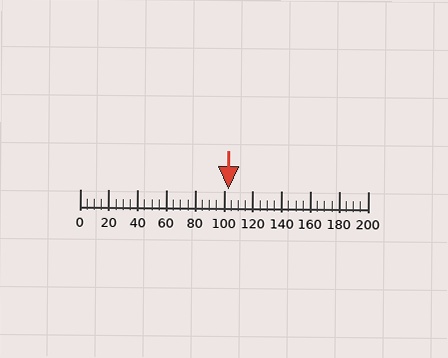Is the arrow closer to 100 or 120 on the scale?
The arrow is closer to 100.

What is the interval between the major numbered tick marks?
The major tick marks are spaced 20 units apart.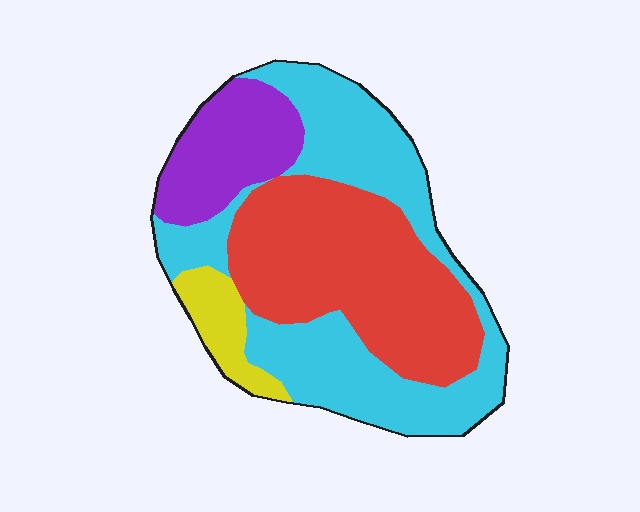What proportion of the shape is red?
Red covers about 35% of the shape.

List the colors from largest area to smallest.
From largest to smallest: cyan, red, purple, yellow.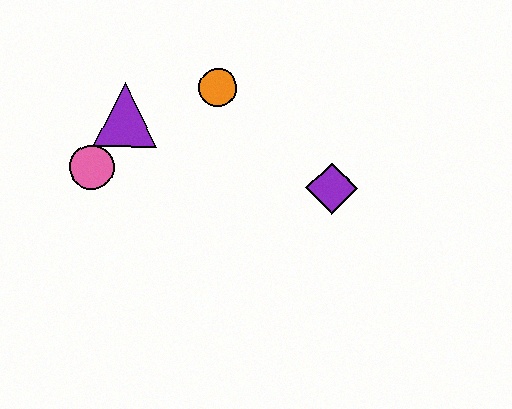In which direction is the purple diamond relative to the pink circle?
The purple diamond is to the right of the pink circle.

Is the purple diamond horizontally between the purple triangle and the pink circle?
No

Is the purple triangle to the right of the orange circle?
No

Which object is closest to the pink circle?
The purple triangle is closest to the pink circle.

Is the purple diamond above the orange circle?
No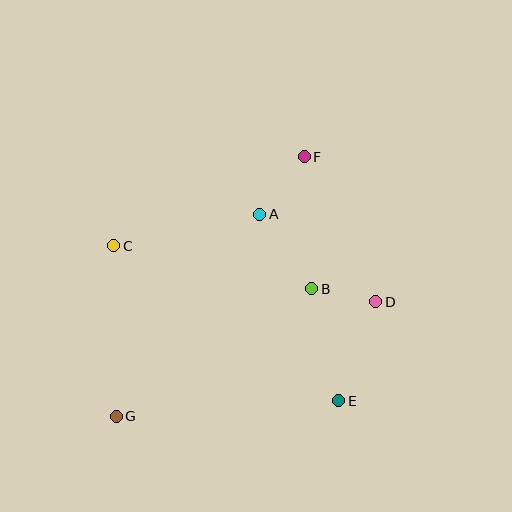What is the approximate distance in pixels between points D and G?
The distance between D and G is approximately 284 pixels.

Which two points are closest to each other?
Points B and D are closest to each other.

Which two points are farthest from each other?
Points F and G are farthest from each other.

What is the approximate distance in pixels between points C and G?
The distance between C and G is approximately 170 pixels.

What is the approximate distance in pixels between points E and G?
The distance between E and G is approximately 223 pixels.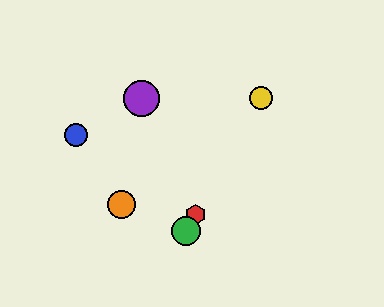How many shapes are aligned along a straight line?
3 shapes (the red hexagon, the green circle, the yellow circle) are aligned along a straight line.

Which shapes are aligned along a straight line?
The red hexagon, the green circle, the yellow circle are aligned along a straight line.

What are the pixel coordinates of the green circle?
The green circle is at (186, 231).